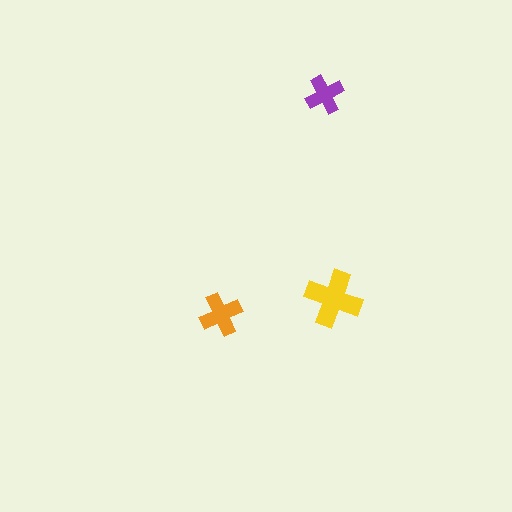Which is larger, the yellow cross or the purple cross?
The yellow one.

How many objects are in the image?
There are 3 objects in the image.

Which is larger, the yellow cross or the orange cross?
The yellow one.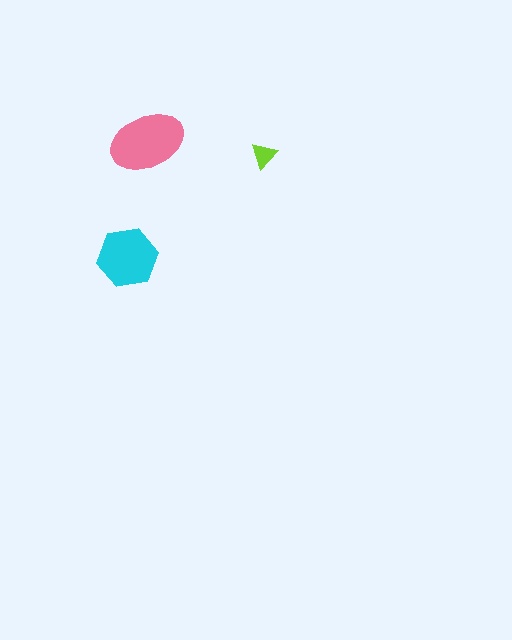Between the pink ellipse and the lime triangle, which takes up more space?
The pink ellipse.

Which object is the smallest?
The lime triangle.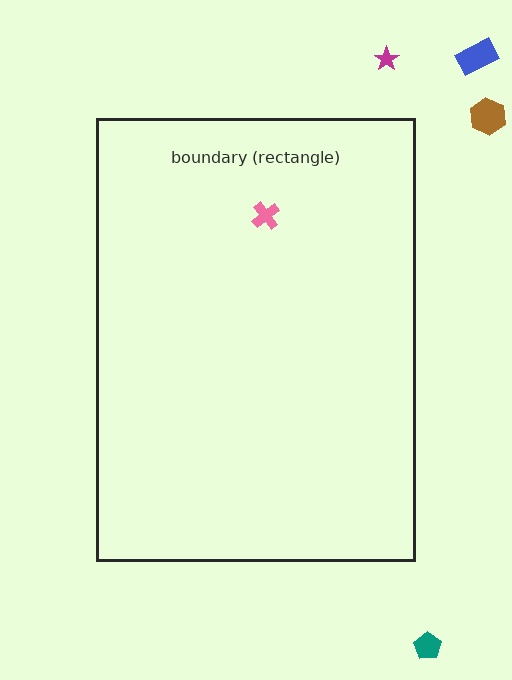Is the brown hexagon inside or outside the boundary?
Outside.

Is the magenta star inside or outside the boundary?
Outside.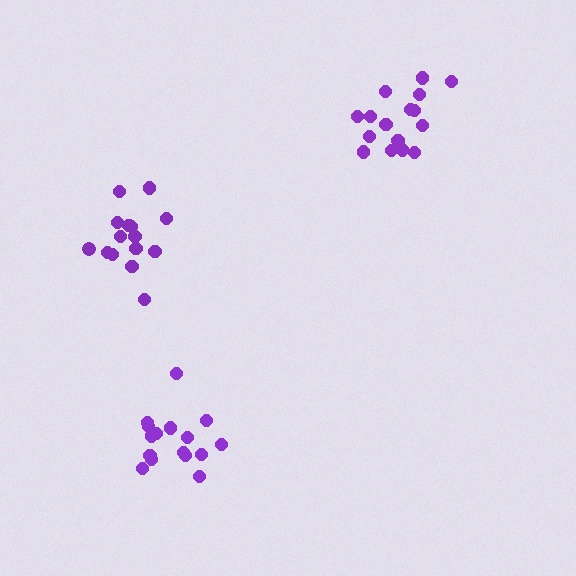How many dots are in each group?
Group 1: 16 dots, Group 2: 16 dots, Group 3: 17 dots (49 total).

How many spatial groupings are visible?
There are 3 spatial groupings.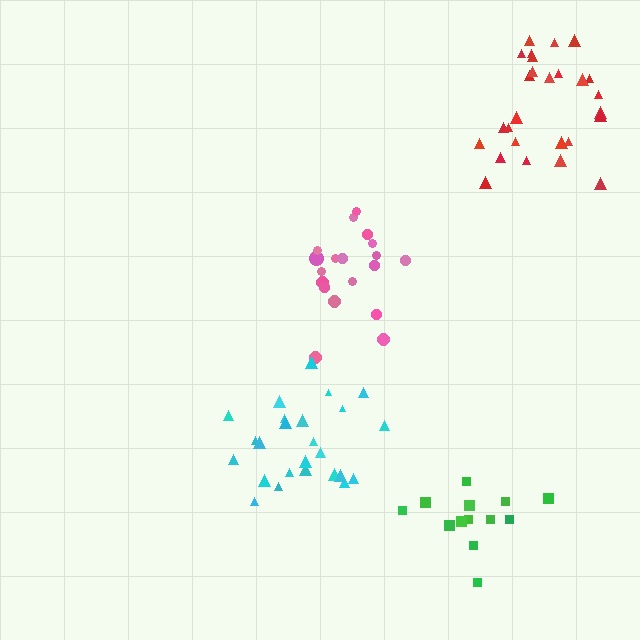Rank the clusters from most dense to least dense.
pink, red, cyan, green.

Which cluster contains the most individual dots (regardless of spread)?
Red (27).